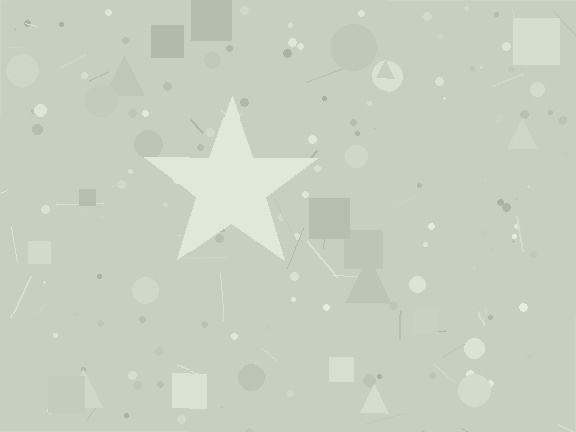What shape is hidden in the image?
A star is hidden in the image.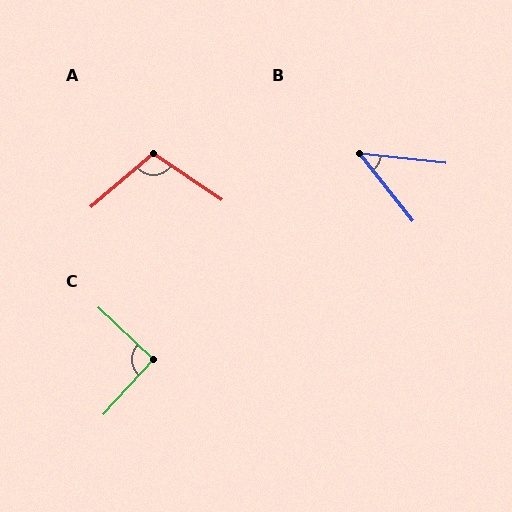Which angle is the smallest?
B, at approximately 46 degrees.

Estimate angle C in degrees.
Approximately 91 degrees.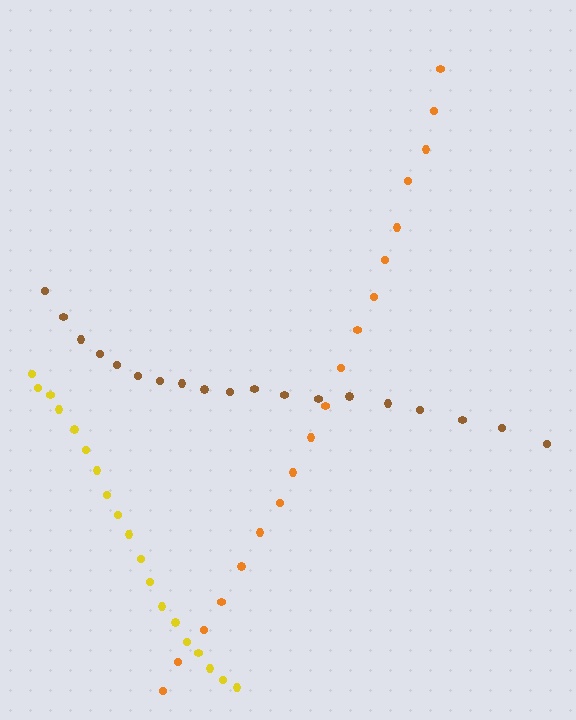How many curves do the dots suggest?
There are 3 distinct paths.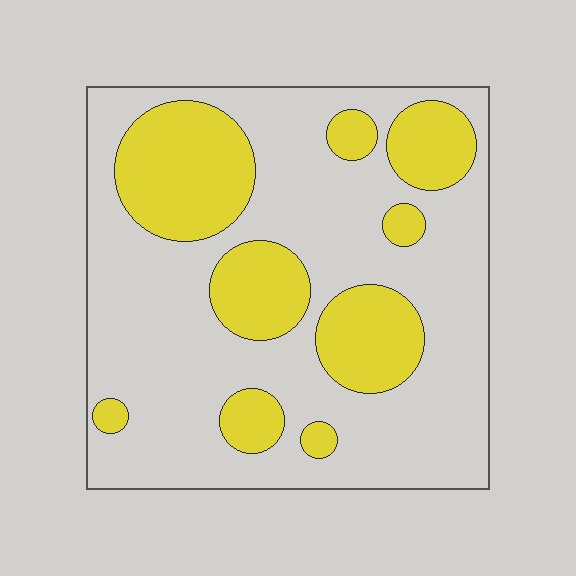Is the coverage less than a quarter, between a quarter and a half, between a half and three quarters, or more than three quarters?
Between a quarter and a half.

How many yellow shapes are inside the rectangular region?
9.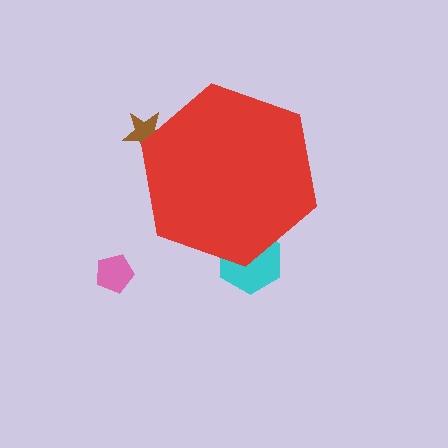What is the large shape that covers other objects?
A red hexagon.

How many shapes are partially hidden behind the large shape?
2 shapes are partially hidden.